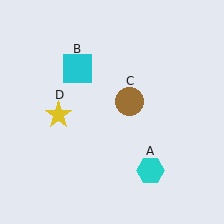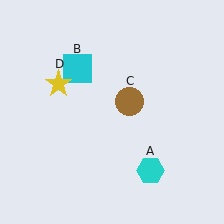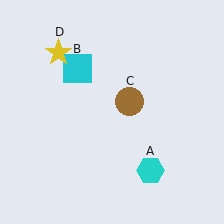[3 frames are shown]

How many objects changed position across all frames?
1 object changed position: yellow star (object D).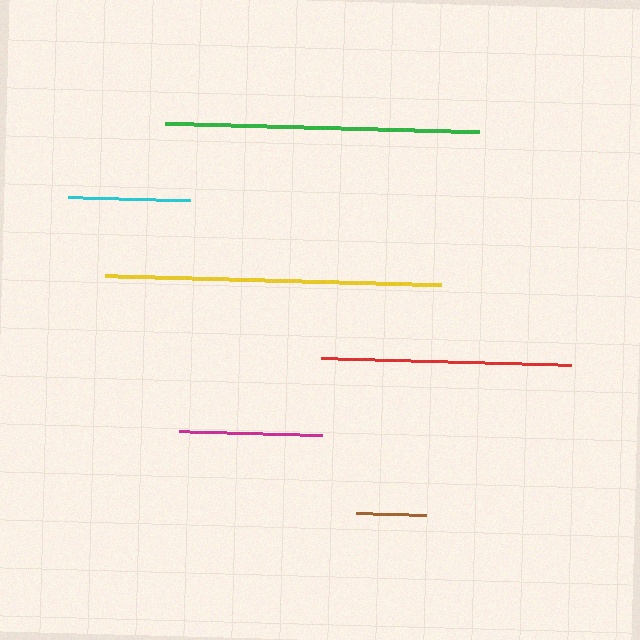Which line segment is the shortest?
The brown line is the shortest at approximately 70 pixels.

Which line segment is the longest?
The yellow line is the longest at approximately 336 pixels.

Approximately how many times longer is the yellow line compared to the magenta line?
The yellow line is approximately 2.3 times the length of the magenta line.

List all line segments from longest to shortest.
From longest to shortest: yellow, green, red, magenta, cyan, brown.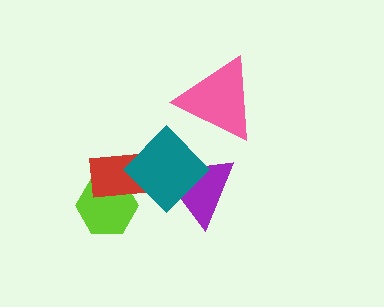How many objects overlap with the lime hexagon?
1 object overlaps with the lime hexagon.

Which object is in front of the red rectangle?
The teal diamond is in front of the red rectangle.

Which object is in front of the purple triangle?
The teal diamond is in front of the purple triangle.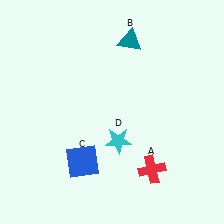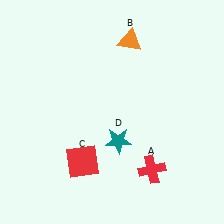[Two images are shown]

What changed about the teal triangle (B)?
In Image 1, B is teal. In Image 2, it changed to orange.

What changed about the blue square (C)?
In Image 1, C is blue. In Image 2, it changed to red.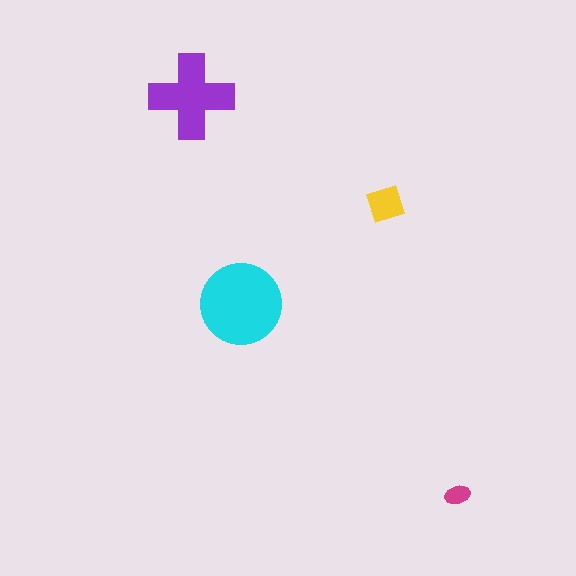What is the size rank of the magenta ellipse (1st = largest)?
4th.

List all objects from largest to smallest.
The cyan circle, the purple cross, the yellow diamond, the magenta ellipse.